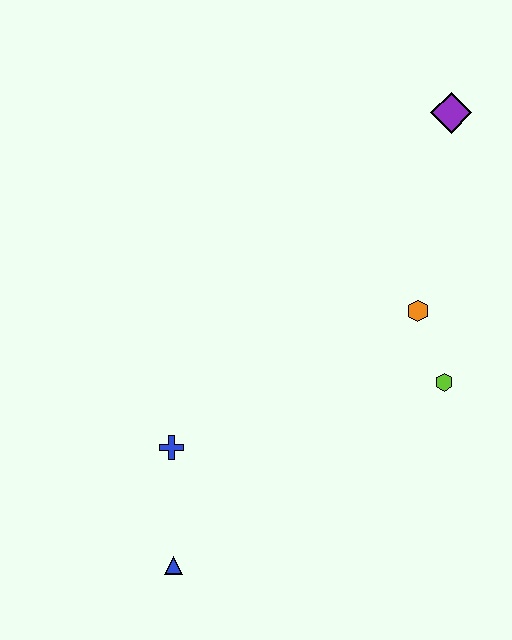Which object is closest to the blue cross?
The blue triangle is closest to the blue cross.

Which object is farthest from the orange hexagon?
The blue triangle is farthest from the orange hexagon.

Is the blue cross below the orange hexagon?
Yes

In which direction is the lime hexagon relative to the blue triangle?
The lime hexagon is to the right of the blue triangle.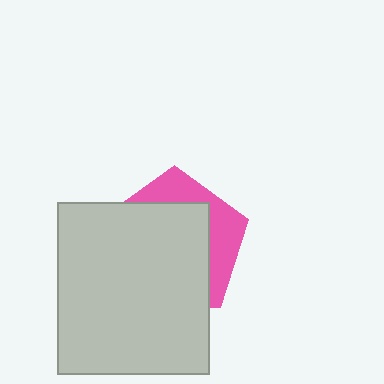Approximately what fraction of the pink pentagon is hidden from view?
Roughly 69% of the pink pentagon is hidden behind the light gray rectangle.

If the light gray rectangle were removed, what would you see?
You would see the complete pink pentagon.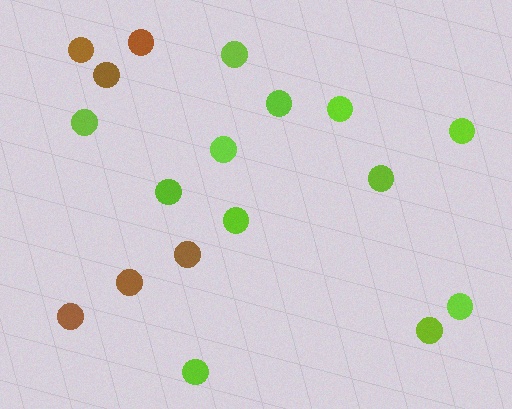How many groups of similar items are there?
There are 2 groups: one group of lime circles (12) and one group of brown circles (6).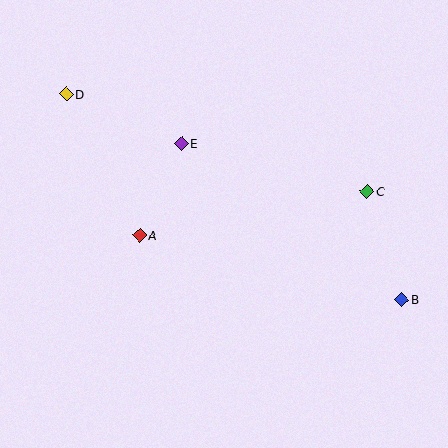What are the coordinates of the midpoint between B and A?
The midpoint between B and A is at (271, 268).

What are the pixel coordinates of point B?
Point B is at (402, 300).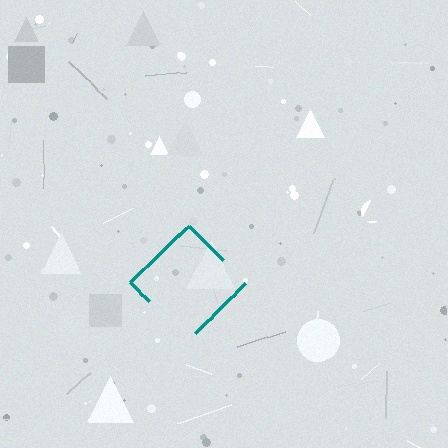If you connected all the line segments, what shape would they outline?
They would outline a diamond.